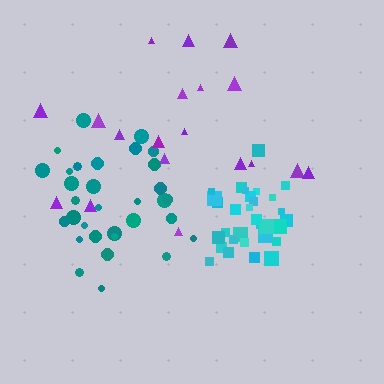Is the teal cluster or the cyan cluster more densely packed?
Cyan.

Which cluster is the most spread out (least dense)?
Purple.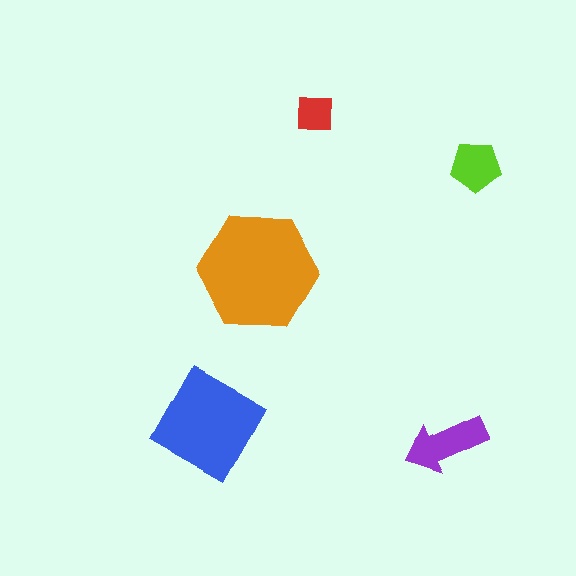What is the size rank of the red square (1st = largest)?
5th.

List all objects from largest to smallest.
The orange hexagon, the blue diamond, the purple arrow, the lime pentagon, the red square.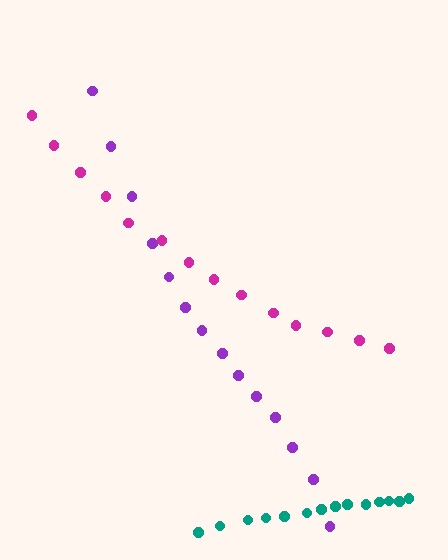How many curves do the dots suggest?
There are 3 distinct paths.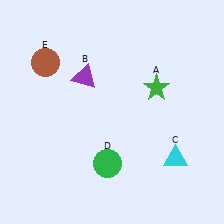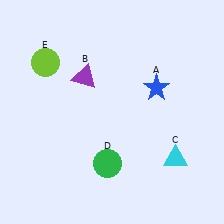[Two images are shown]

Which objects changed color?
A changed from green to blue. E changed from brown to lime.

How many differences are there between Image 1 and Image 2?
There are 2 differences between the two images.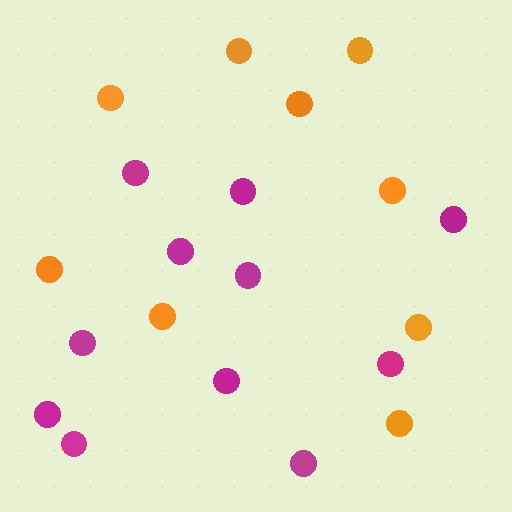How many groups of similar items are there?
There are 2 groups: one group of orange circles (9) and one group of magenta circles (11).